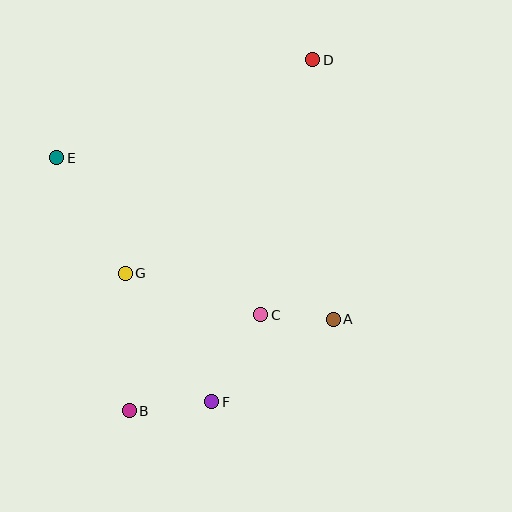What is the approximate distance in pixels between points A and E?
The distance between A and E is approximately 320 pixels.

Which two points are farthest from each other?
Points B and D are farthest from each other.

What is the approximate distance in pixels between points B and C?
The distance between B and C is approximately 163 pixels.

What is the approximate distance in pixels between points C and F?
The distance between C and F is approximately 100 pixels.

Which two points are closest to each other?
Points A and C are closest to each other.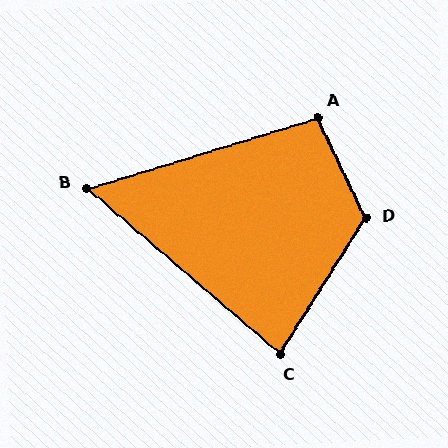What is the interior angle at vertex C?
Approximately 82 degrees (acute).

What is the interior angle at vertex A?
Approximately 98 degrees (obtuse).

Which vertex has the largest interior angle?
D, at approximately 122 degrees.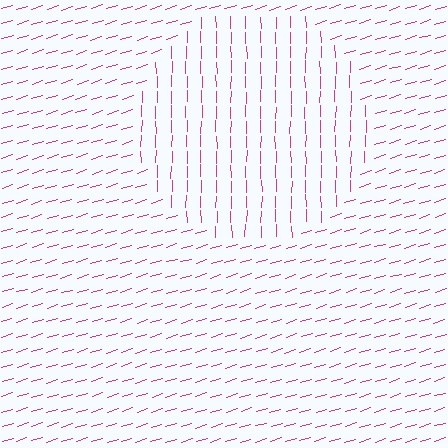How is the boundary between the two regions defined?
The boundary is defined purely by a change in line orientation (approximately 73 degrees difference). All lines are the same color and thickness.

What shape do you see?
I see a circle.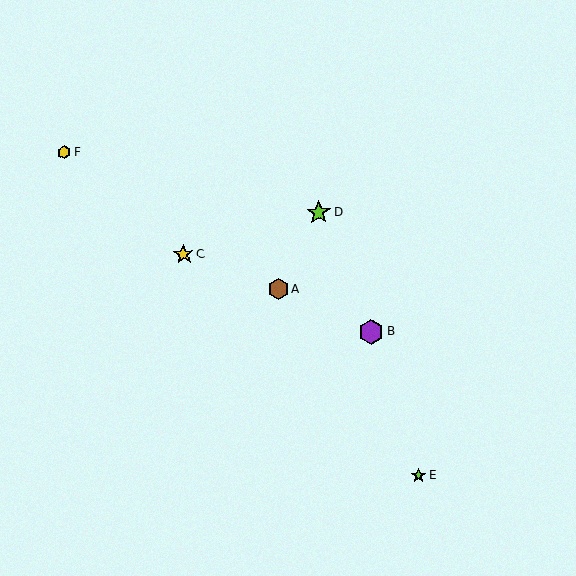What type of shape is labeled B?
Shape B is a purple hexagon.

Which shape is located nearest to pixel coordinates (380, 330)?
The purple hexagon (labeled B) at (371, 332) is nearest to that location.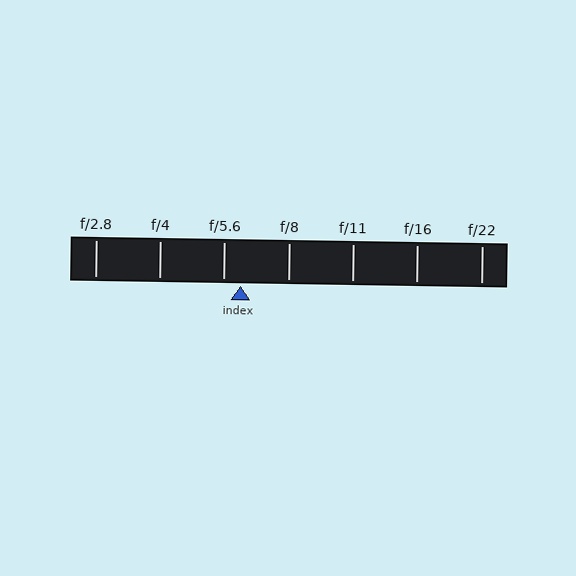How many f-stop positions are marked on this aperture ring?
There are 7 f-stop positions marked.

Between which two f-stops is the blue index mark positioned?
The index mark is between f/5.6 and f/8.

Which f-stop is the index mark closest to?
The index mark is closest to f/5.6.